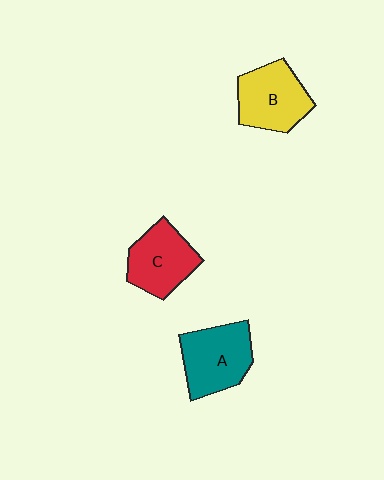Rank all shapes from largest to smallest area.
From largest to smallest: A (teal), B (yellow), C (red).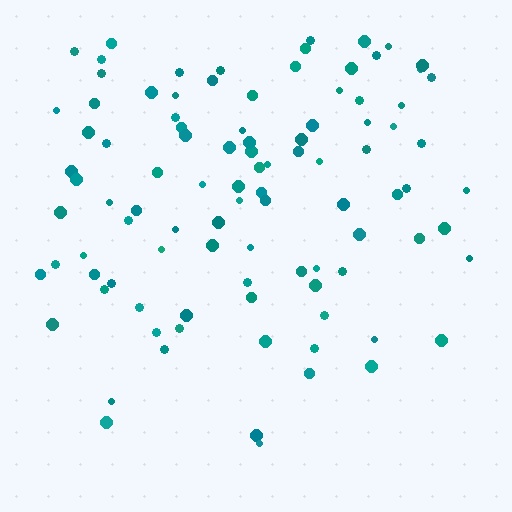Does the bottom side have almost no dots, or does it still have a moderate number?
Still a moderate number, just noticeably fewer than the top.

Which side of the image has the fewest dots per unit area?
The bottom.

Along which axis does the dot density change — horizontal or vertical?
Vertical.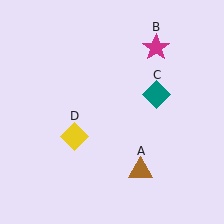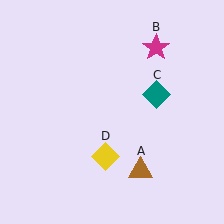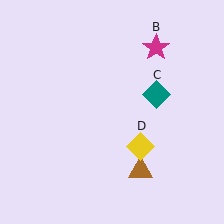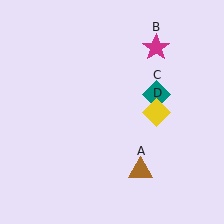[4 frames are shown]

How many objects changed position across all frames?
1 object changed position: yellow diamond (object D).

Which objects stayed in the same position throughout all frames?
Brown triangle (object A) and magenta star (object B) and teal diamond (object C) remained stationary.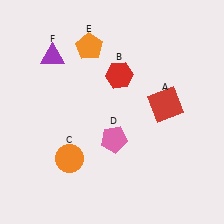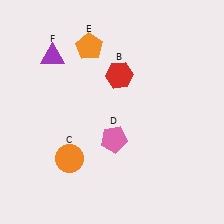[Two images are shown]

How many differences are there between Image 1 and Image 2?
There is 1 difference between the two images.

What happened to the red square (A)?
The red square (A) was removed in Image 2. It was in the top-right area of Image 1.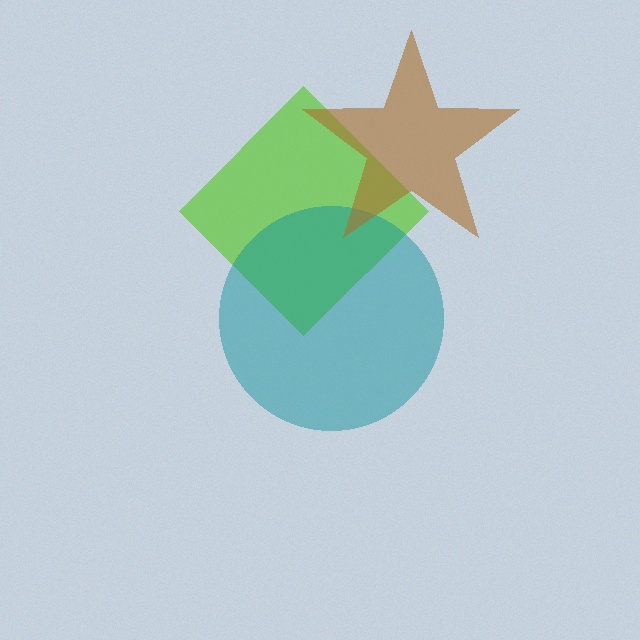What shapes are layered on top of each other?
The layered shapes are: a lime diamond, a teal circle, a brown star.